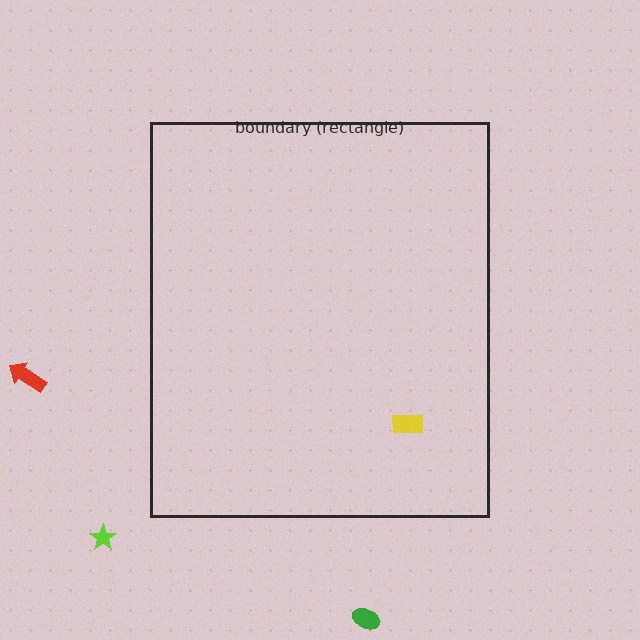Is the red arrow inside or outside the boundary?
Outside.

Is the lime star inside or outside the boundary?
Outside.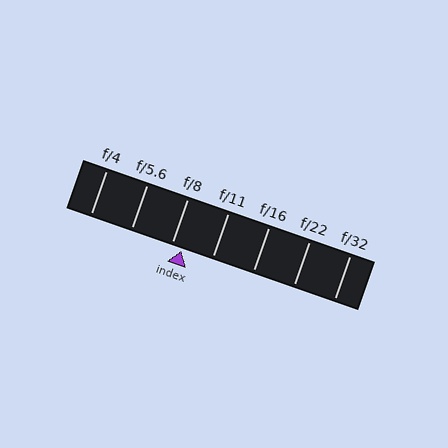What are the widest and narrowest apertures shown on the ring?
The widest aperture shown is f/4 and the narrowest is f/32.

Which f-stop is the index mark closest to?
The index mark is closest to f/8.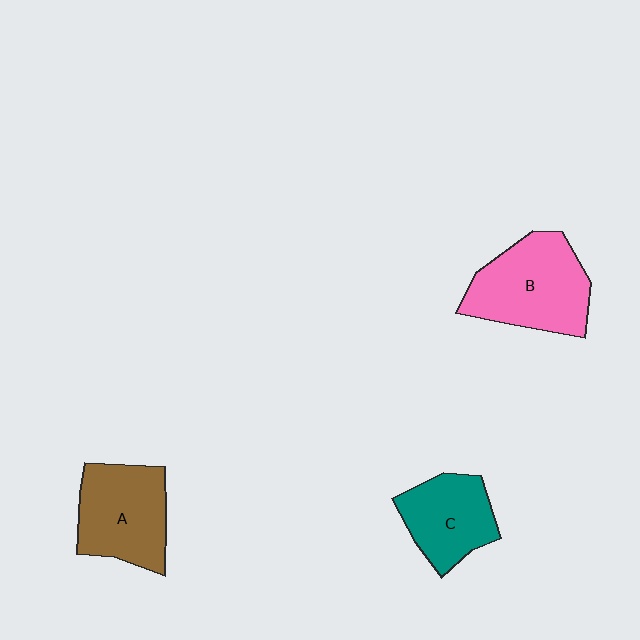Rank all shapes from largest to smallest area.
From largest to smallest: B (pink), A (brown), C (teal).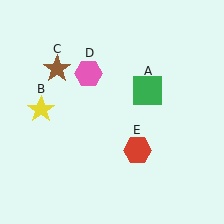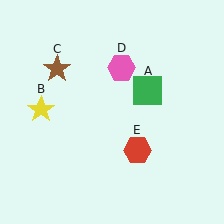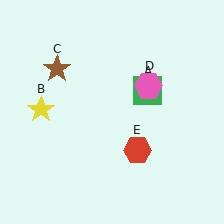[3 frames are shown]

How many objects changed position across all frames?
1 object changed position: pink hexagon (object D).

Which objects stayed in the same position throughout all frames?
Green square (object A) and yellow star (object B) and brown star (object C) and red hexagon (object E) remained stationary.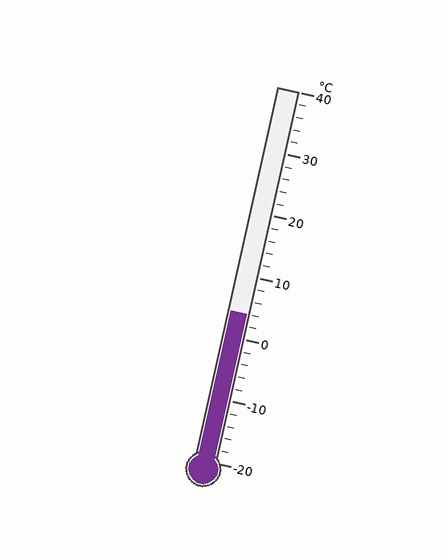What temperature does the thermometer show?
The thermometer shows approximately 4°C.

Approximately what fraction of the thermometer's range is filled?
The thermometer is filled to approximately 40% of its range.